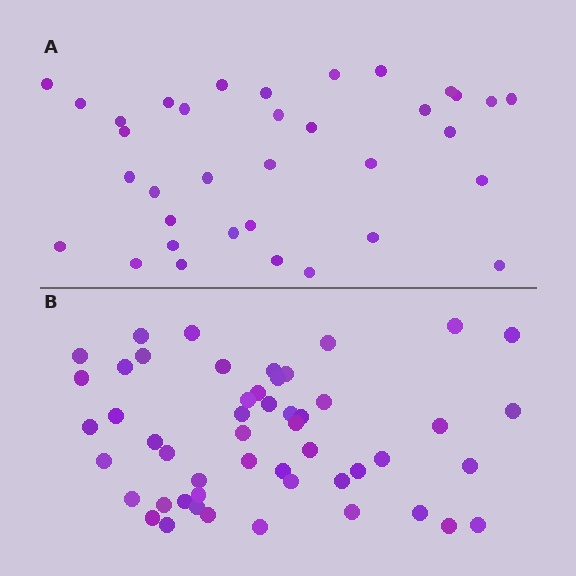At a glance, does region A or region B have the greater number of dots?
Region B (the bottom region) has more dots.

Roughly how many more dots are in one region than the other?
Region B has approximately 15 more dots than region A.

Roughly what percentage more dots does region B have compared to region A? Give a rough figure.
About 45% more.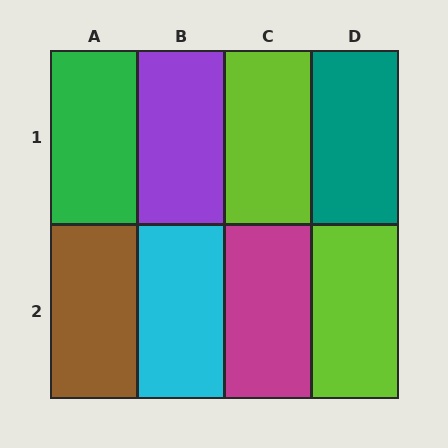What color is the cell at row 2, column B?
Cyan.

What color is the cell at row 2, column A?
Brown.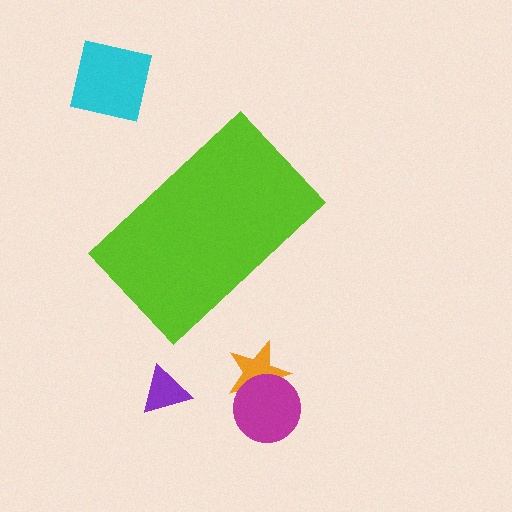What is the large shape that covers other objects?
A lime rectangle.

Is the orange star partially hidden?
No, the orange star is fully visible.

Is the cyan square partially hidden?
No, the cyan square is fully visible.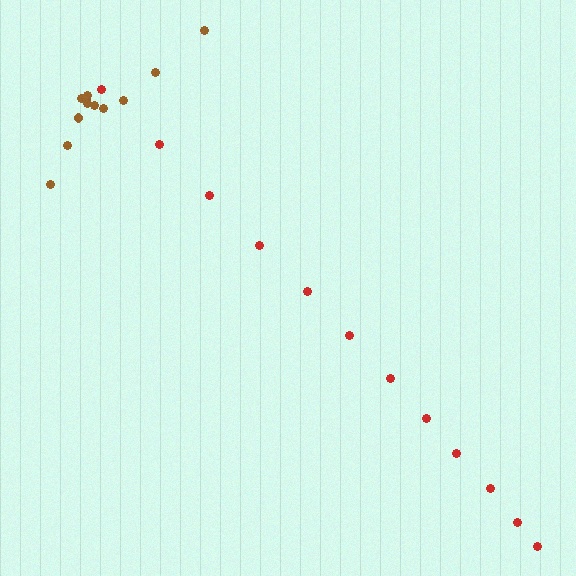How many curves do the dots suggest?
There are 2 distinct paths.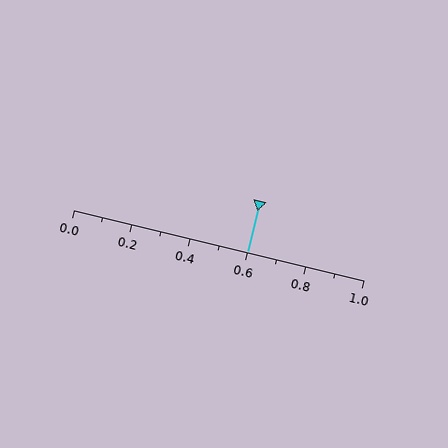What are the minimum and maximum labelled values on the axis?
The axis runs from 0.0 to 1.0.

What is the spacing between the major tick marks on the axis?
The major ticks are spaced 0.2 apart.